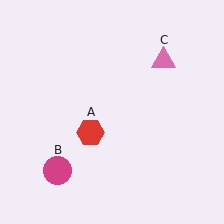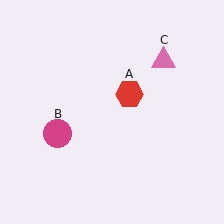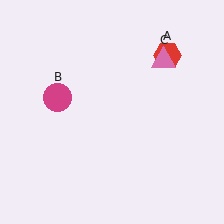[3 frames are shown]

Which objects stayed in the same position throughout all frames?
Pink triangle (object C) remained stationary.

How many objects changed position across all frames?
2 objects changed position: red hexagon (object A), magenta circle (object B).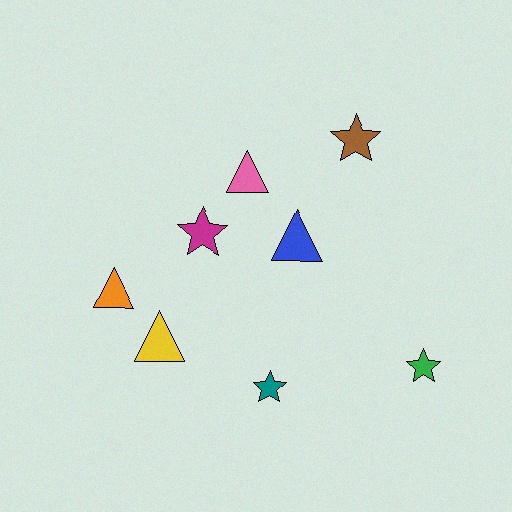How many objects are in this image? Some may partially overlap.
There are 8 objects.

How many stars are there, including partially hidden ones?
There are 4 stars.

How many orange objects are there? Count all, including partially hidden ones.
There is 1 orange object.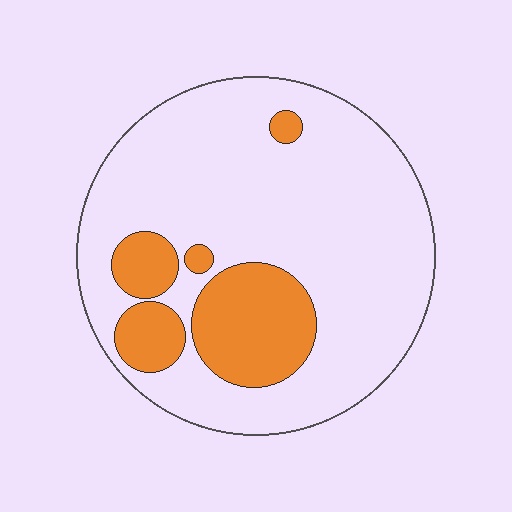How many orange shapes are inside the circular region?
5.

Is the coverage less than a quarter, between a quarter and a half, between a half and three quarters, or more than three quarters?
Less than a quarter.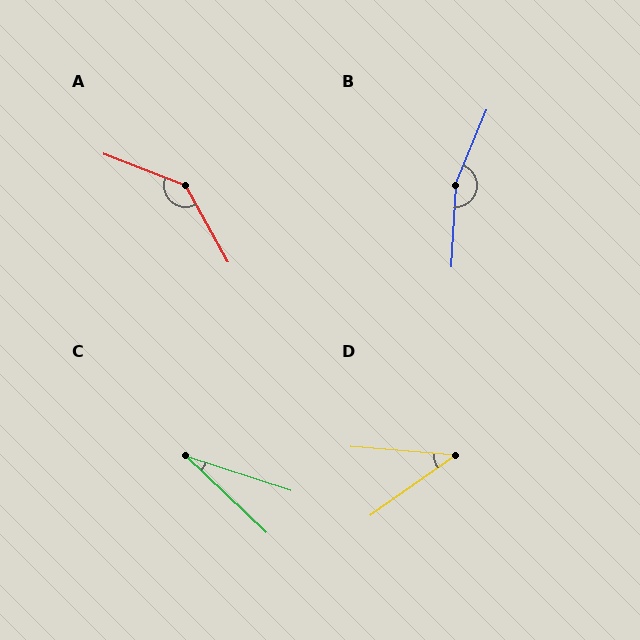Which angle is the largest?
B, at approximately 161 degrees.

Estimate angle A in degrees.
Approximately 140 degrees.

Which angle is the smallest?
C, at approximately 25 degrees.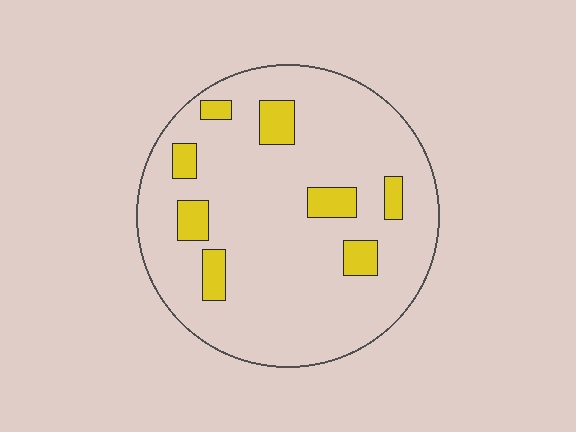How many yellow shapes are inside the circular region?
8.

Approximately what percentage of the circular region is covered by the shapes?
Approximately 15%.